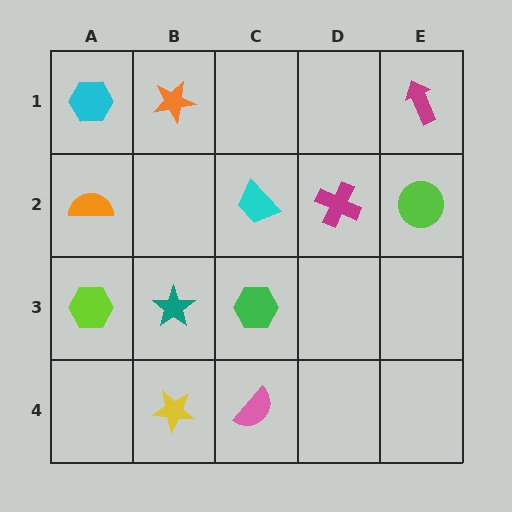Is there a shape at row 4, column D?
No, that cell is empty.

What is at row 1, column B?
An orange star.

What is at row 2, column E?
A lime circle.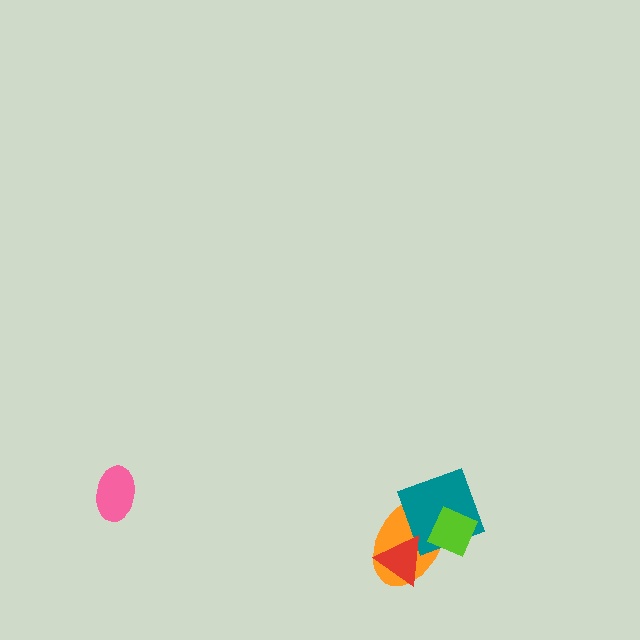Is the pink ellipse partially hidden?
No, no other shape covers it.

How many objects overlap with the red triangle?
2 objects overlap with the red triangle.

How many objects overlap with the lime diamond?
2 objects overlap with the lime diamond.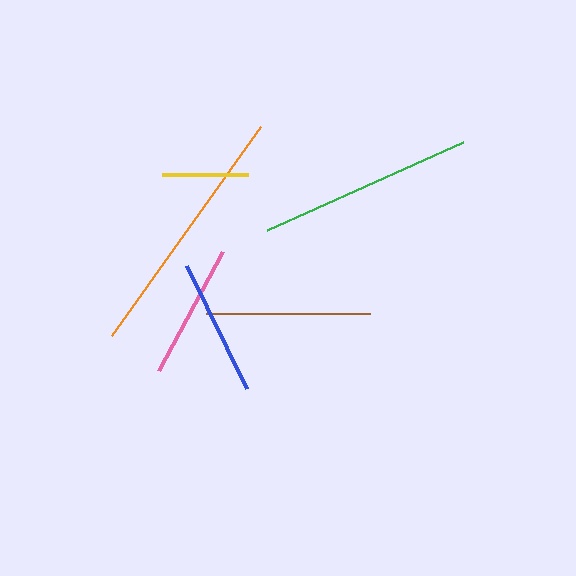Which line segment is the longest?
The orange line is the longest at approximately 257 pixels.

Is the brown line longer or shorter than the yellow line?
The brown line is longer than the yellow line.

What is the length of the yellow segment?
The yellow segment is approximately 86 pixels long.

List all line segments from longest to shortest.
From longest to shortest: orange, green, brown, blue, pink, yellow.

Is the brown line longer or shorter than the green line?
The green line is longer than the brown line.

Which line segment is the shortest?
The yellow line is the shortest at approximately 86 pixels.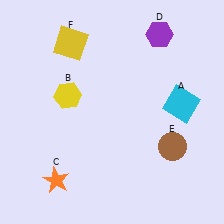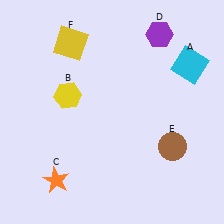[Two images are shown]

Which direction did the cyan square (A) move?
The cyan square (A) moved up.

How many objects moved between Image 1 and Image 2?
1 object moved between the two images.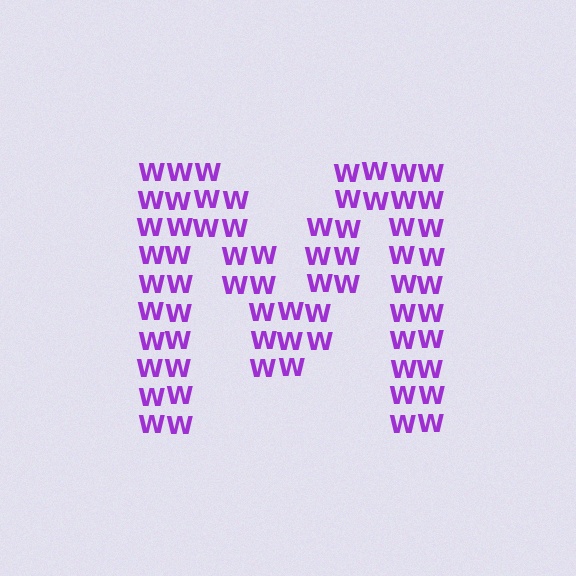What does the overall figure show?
The overall figure shows the letter M.